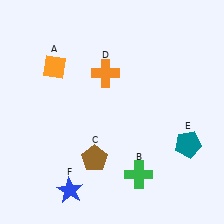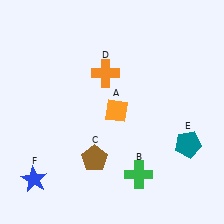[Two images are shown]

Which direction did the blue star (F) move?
The blue star (F) moved left.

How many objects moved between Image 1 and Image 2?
2 objects moved between the two images.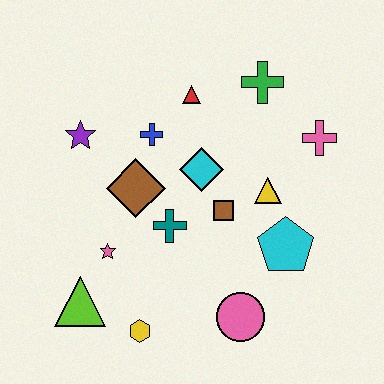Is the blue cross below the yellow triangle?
No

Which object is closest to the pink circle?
The cyan pentagon is closest to the pink circle.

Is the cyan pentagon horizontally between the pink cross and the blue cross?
Yes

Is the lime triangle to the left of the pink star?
Yes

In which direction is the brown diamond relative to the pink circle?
The brown diamond is above the pink circle.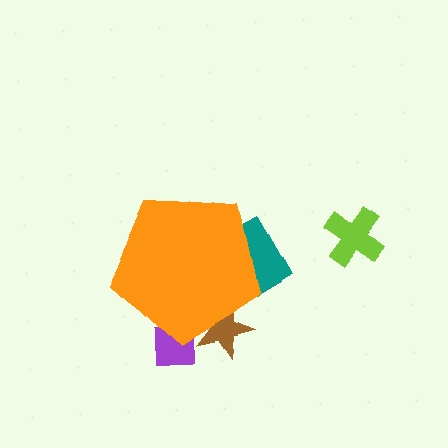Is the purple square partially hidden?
Yes, the purple square is partially hidden behind the orange pentagon.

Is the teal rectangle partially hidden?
Yes, the teal rectangle is partially hidden behind the orange pentagon.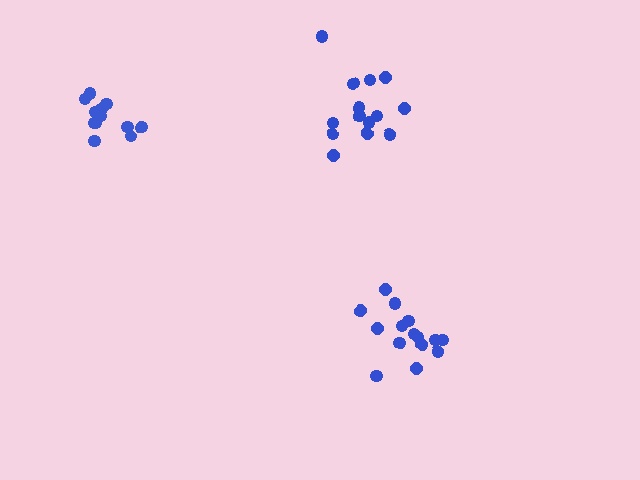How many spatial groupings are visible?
There are 3 spatial groupings.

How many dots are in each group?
Group 1: 12 dots, Group 2: 15 dots, Group 3: 15 dots (42 total).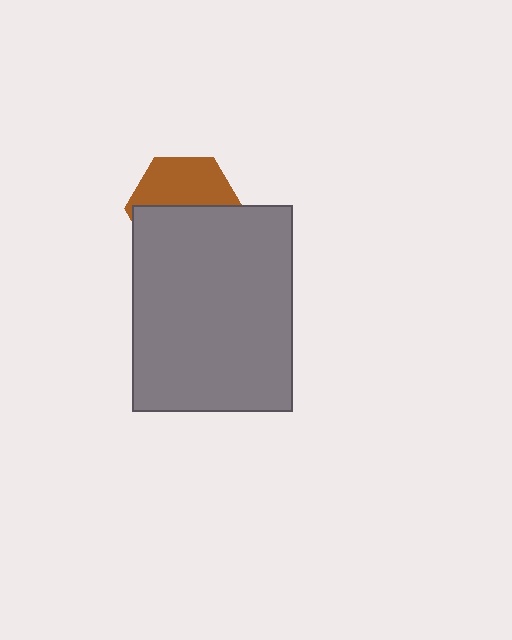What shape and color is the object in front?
The object in front is a gray rectangle.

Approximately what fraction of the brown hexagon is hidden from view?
Roughly 53% of the brown hexagon is hidden behind the gray rectangle.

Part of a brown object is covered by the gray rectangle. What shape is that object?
It is a hexagon.